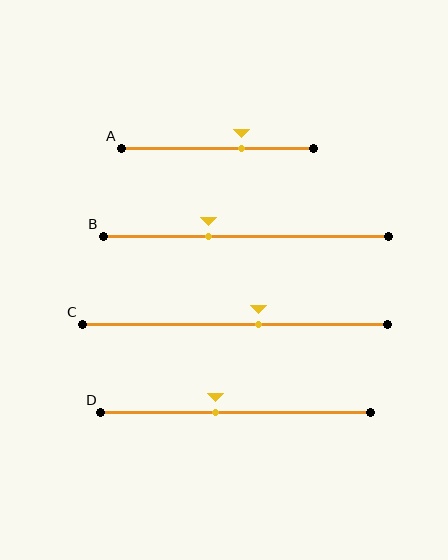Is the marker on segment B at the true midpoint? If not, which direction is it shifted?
No, the marker on segment B is shifted to the left by about 13% of the segment length.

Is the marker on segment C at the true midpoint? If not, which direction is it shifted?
No, the marker on segment C is shifted to the right by about 8% of the segment length.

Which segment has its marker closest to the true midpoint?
Segment D has its marker closest to the true midpoint.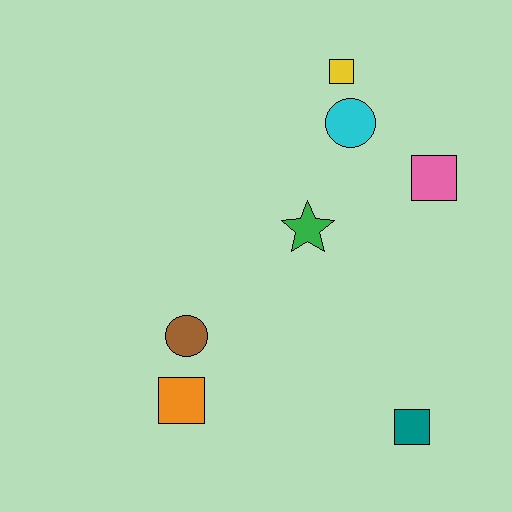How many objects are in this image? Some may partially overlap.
There are 7 objects.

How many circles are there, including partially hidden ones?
There are 2 circles.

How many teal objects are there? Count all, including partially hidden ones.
There is 1 teal object.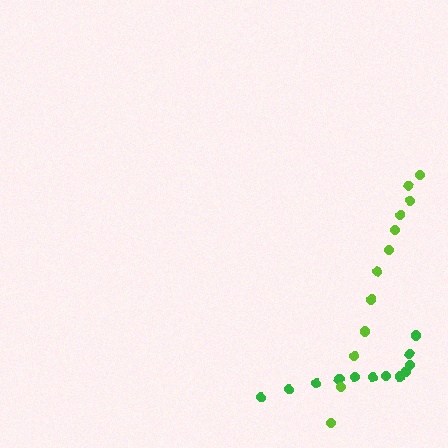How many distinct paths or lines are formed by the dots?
There are 2 distinct paths.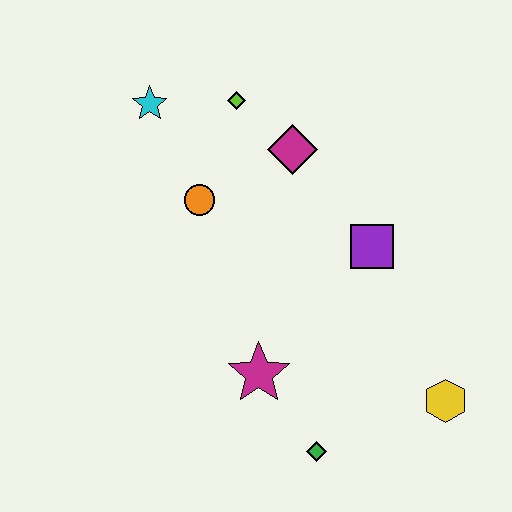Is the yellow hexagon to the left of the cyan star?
No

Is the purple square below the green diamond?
No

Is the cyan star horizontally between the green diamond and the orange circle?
No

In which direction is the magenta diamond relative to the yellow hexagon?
The magenta diamond is above the yellow hexagon.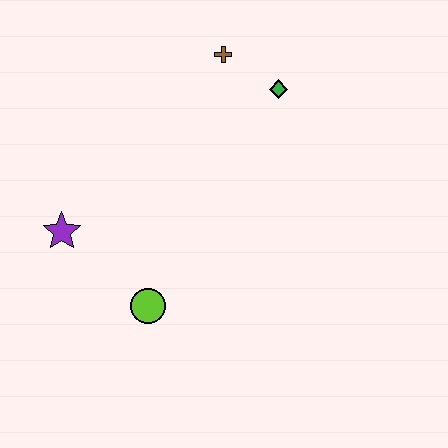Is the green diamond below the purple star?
No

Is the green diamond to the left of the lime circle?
No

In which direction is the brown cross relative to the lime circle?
The brown cross is above the lime circle.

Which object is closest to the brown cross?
The green diamond is closest to the brown cross.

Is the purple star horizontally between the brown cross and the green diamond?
No